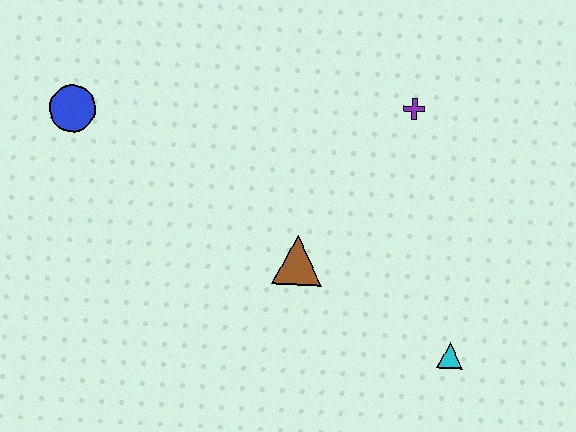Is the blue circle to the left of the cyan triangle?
Yes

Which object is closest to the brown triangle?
The cyan triangle is closest to the brown triangle.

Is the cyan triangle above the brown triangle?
No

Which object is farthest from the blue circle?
The cyan triangle is farthest from the blue circle.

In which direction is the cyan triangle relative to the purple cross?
The cyan triangle is below the purple cross.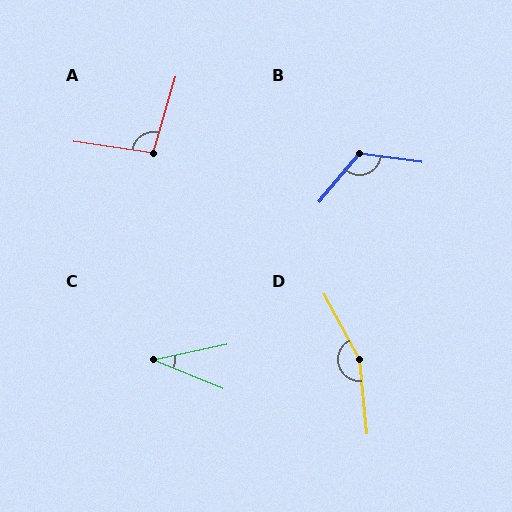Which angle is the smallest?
C, at approximately 34 degrees.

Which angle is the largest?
D, at approximately 157 degrees.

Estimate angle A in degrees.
Approximately 98 degrees.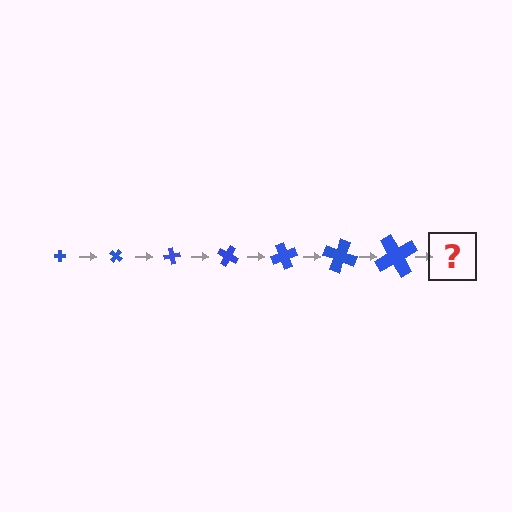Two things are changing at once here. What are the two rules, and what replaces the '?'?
The two rules are that the cross grows larger each step and it rotates 40 degrees each step. The '?' should be a cross, larger than the previous one and rotated 280 degrees from the start.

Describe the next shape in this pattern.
It should be a cross, larger than the previous one and rotated 280 degrees from the start.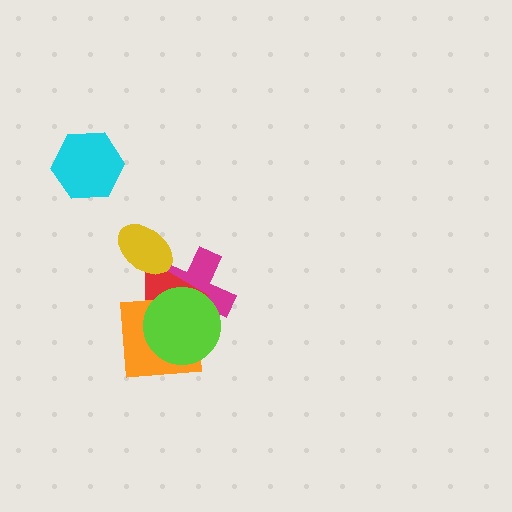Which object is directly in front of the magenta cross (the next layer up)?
The red triangle is directly in front of the magenta cross.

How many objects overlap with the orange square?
3 objects overlap with the orange square.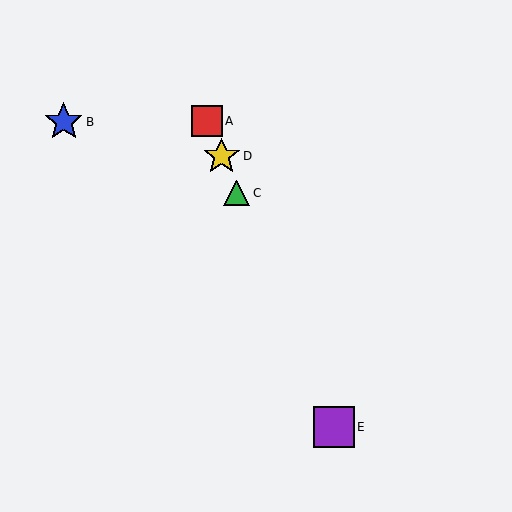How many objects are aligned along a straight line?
4 objects (A, C, D, E) are aligned along a straight line.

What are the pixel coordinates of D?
Object D is at (222, 156).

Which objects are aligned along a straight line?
Objects A, C, D, E are aligned along a straight line.